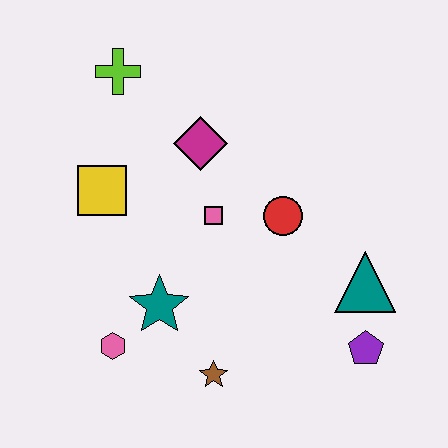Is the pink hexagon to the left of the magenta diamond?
Yes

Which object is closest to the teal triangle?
The purple pentagon is closest to the teal triangle.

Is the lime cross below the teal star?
No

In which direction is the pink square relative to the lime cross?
The pink square is below the lime cross.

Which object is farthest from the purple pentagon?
The lime cross is farthest from the purple pentagon.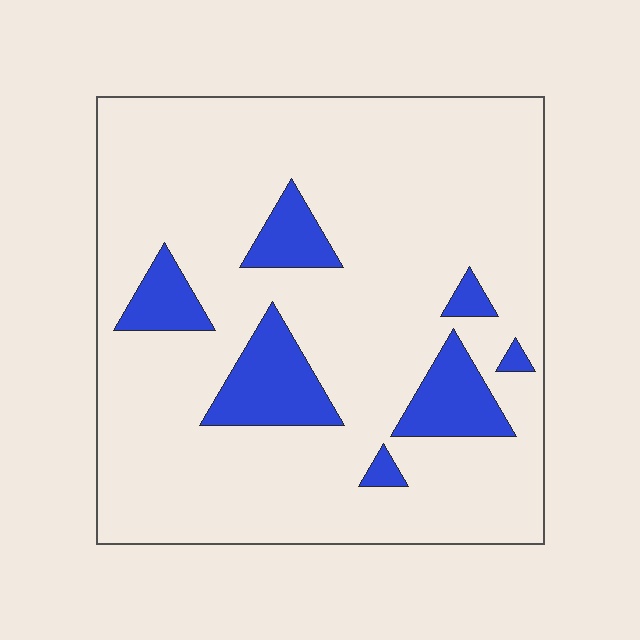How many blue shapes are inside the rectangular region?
7.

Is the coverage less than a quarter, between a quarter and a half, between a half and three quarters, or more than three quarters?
Less than a quarter.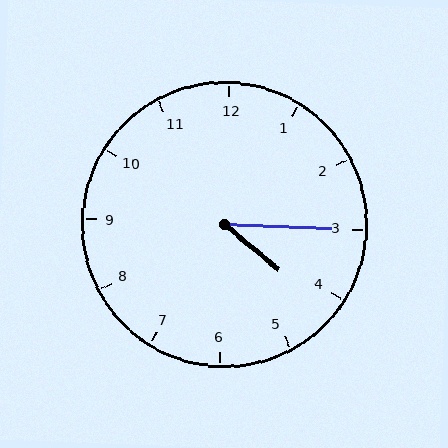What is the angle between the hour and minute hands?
Approximately 38 degrees.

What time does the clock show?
4:15.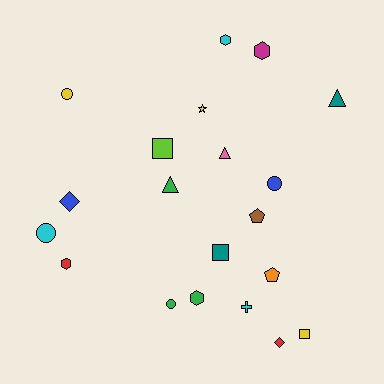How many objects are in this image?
There are 20 objects.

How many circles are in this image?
There are 4 circles.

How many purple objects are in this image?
There are no purple objects.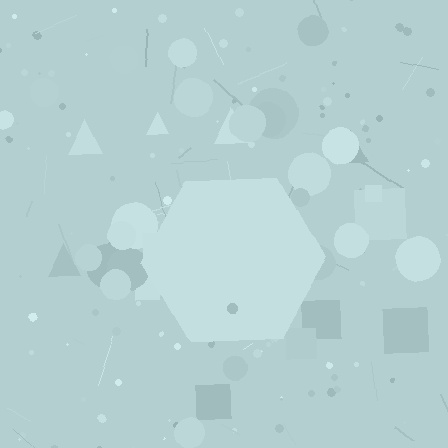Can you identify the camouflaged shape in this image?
The camouflaged shape is a hexagon.